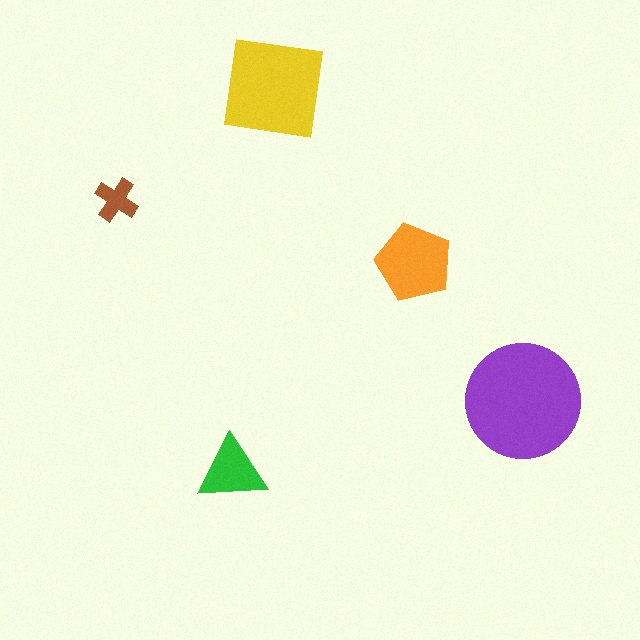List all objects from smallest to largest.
The brown cross, the green triangle, the orange pentagon, the yellow square, the purple circle.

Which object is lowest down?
The green triangle is bottommost.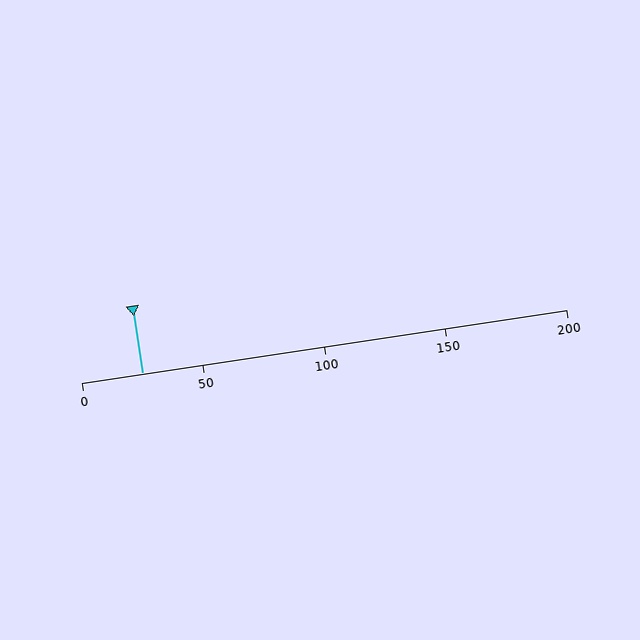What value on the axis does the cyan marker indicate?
The marker indicates approximately 25.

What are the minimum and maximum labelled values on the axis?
The axis runs from 0 to 200.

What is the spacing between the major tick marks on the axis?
The major ticks are spaced 50 apart.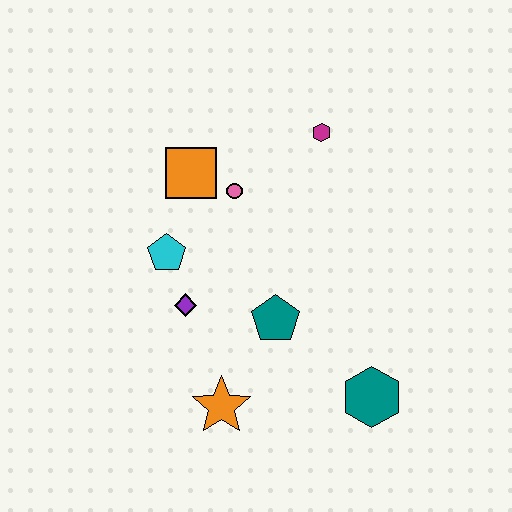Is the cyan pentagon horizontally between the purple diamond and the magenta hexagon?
No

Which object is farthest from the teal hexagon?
The orange square is farthest from the teal hexagon.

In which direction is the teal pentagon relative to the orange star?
The teal pentagon is above the orange star.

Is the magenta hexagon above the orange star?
Yes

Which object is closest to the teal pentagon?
The purple diamond is closest to the teal pentagon.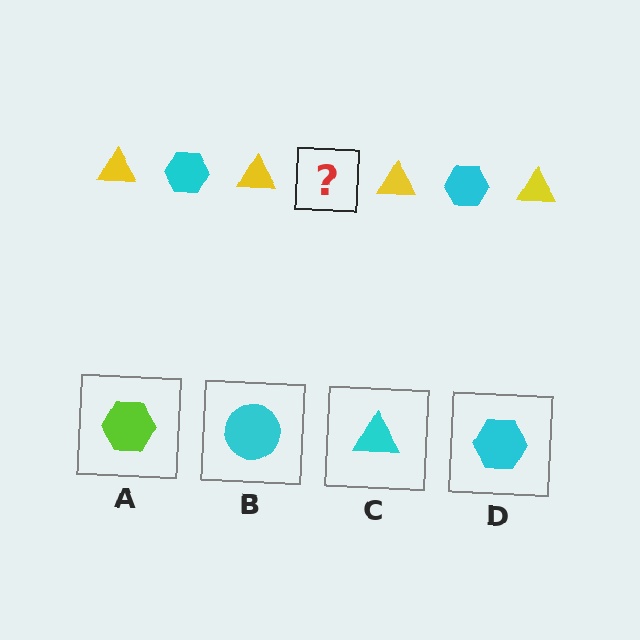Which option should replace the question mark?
Option D.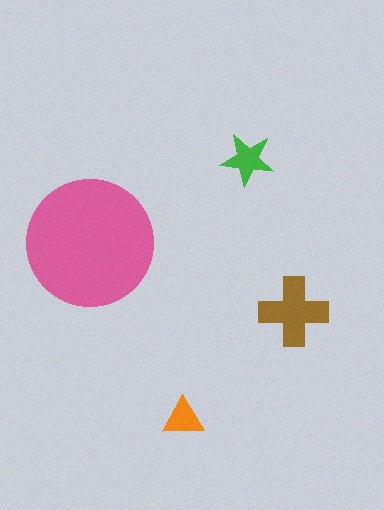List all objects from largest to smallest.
The pink circle, the brown cross, the green star, the orange triangle.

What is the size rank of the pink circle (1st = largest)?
1st.